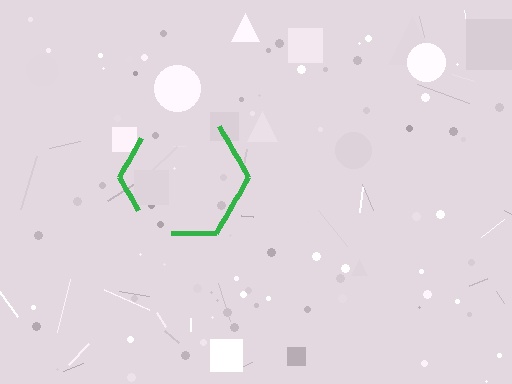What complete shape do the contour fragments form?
The contour fragments form a hexagon.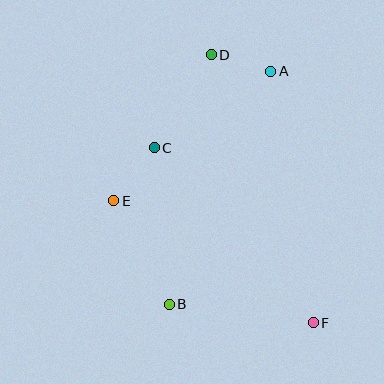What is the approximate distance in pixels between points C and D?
The distance between C and D is approximately 109 pixels.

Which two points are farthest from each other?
Points D and F are farthest from each other.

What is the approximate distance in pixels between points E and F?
The distance between E and F is approximately 234 pixels.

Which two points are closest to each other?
Points A and D are closest to each other.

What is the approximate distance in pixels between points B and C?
The distance between B and C is approximately 157 pixels.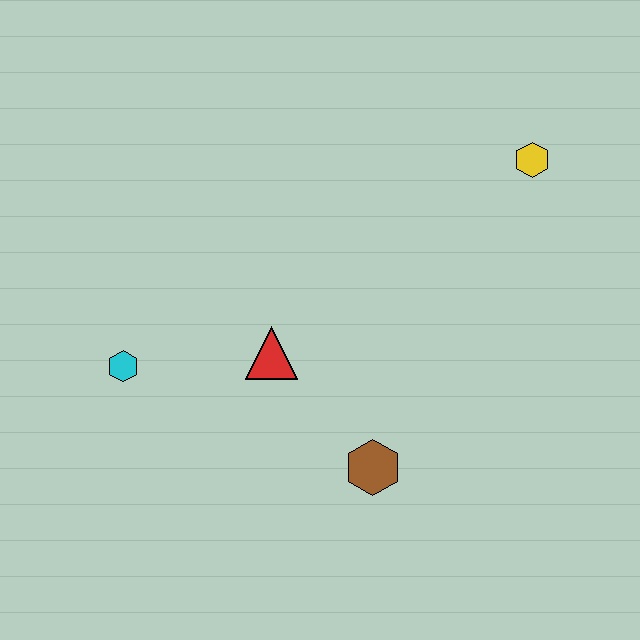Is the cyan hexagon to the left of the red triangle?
Yes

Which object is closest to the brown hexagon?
The red triangle is closest to the brown hexagon.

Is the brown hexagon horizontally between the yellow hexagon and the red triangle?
Yes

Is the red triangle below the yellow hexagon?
Yes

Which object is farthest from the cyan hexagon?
The yellow hexagon is farthest from the cyan hexagon.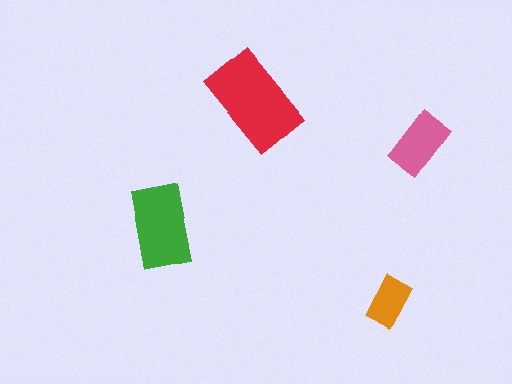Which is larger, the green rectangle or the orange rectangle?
The green one.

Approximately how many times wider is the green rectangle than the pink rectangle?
About 1.5 times wider.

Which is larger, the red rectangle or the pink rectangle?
The red one.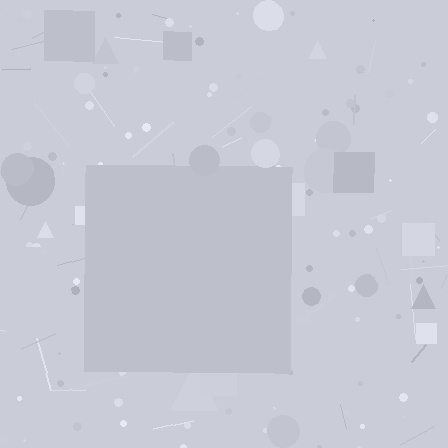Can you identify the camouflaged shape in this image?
The camouflaged shape is a square.